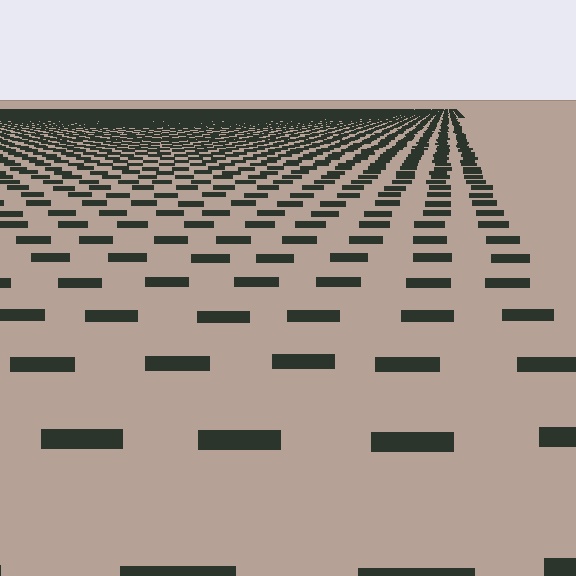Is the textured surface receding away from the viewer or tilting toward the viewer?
The surface is receding away from the viewer. Texture elements get smaller and denser toward the top.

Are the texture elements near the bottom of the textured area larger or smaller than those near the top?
Larger. Near the bottom, elements are closer to the viewer and appear at a bigger on-screen size.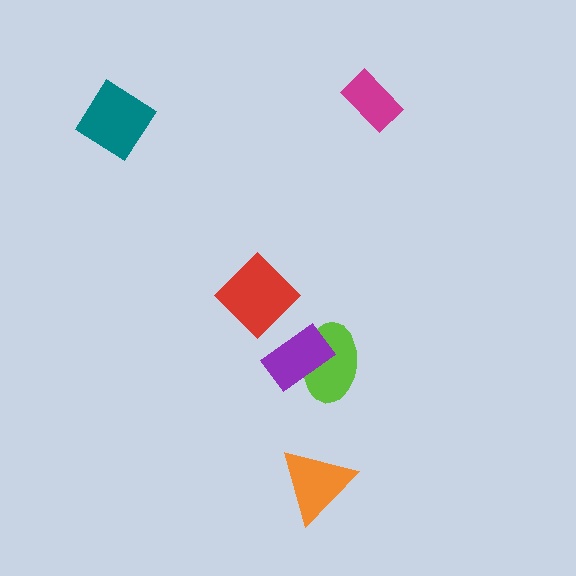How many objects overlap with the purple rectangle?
1 object overlaps with the purple rectangle.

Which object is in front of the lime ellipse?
The purple rectangle is in front of the lime ellipse.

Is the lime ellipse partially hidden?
Yes, it is partially covered by another shape.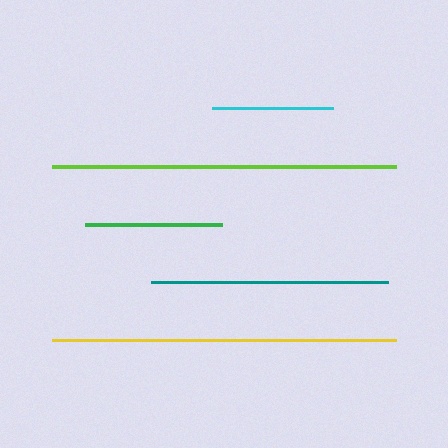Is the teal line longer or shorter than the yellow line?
The yellow line is longer than the teal line.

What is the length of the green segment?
The green segment is approximately 137 pixels long.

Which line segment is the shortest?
The cyan line is the shortest at approximately 122 pixels.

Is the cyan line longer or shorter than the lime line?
The lime line is longer than the cyan line.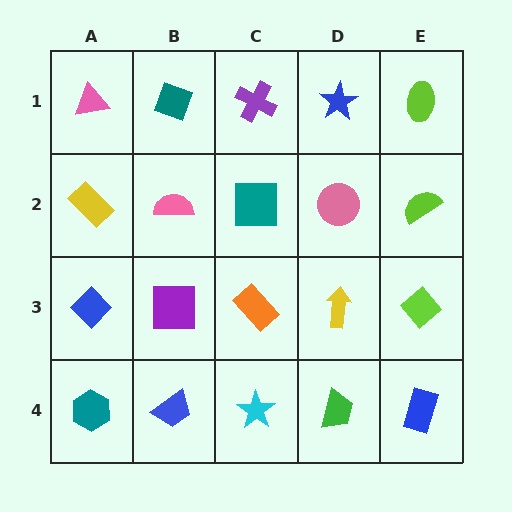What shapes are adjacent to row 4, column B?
A purple square (row 3, column B), a teal hexagon (row 4, column A), a cyan star (row 4, column C).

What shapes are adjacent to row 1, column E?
A lime semicircle (row 2, column E), a blue star (row 1, column D).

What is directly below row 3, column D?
A green trapezoid.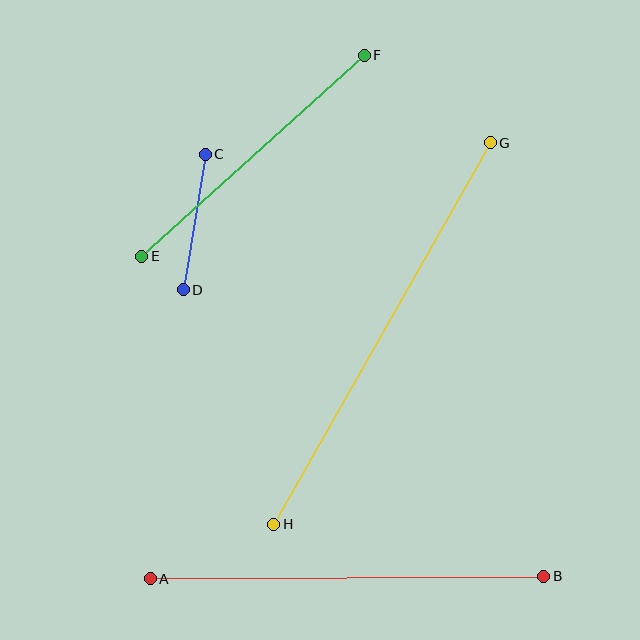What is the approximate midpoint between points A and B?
The midpoint is at approximately (347, 577) pixels.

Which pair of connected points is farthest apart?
Points G and H are farthest apart.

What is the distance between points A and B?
The distance is approximately 393 pixels.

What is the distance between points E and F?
The distance is approximately 300 pixels.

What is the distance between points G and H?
The distance is approximately 439 pixels.